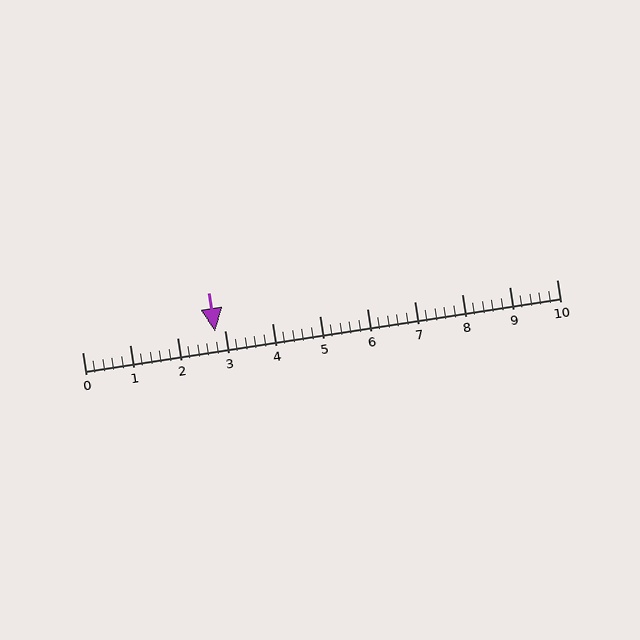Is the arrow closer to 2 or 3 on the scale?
The arrow is closer to 3.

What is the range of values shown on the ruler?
The ruler shows values from 0 to 10.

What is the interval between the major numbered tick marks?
The major tick marks are spaced 1 units apart.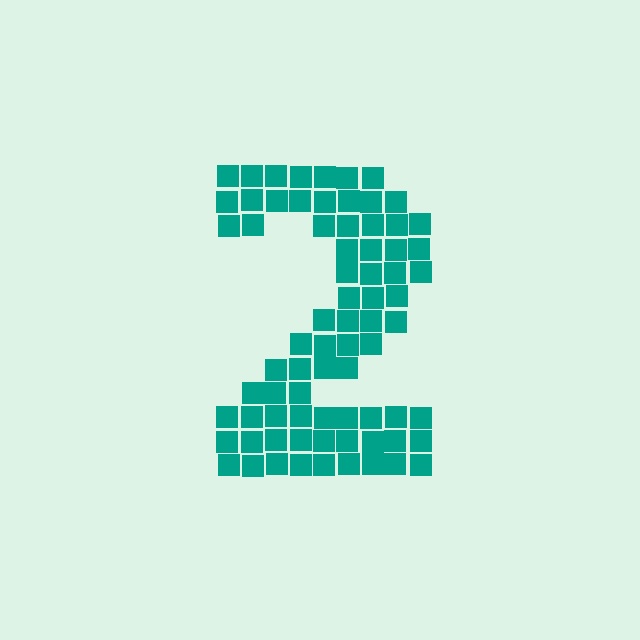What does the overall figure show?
The overall figure shows the digit 2.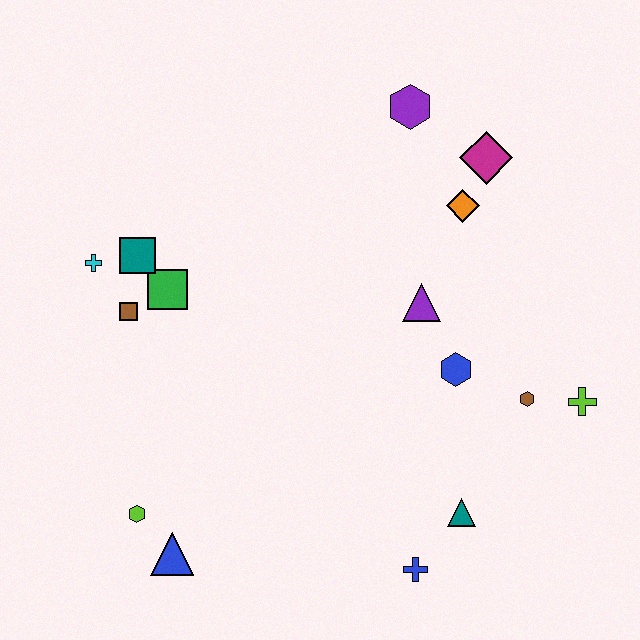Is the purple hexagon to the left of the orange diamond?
Yes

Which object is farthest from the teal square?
The lime cross is farthest from the teal square.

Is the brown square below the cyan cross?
Yes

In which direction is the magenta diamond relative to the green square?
The magenta diamond is to the right of the green square.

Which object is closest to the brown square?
The green square is closest to the brown square.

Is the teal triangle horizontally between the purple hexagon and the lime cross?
Yes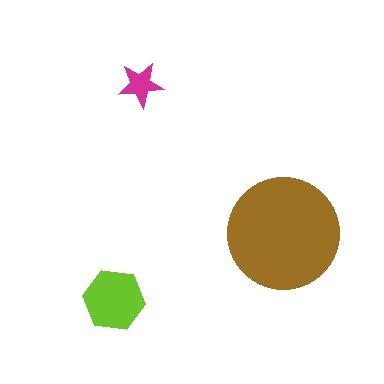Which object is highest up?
The magenta star is topmost.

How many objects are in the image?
There are 3 objects in the image.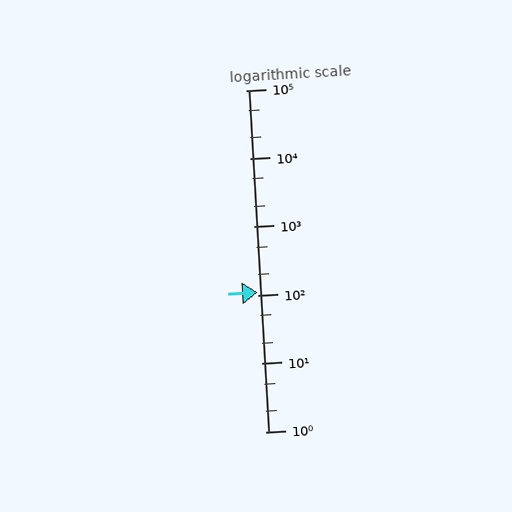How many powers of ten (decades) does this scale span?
The scale spans 5 decades, from 1 to 100000.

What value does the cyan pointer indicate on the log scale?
The pointer indicates approximately 110.